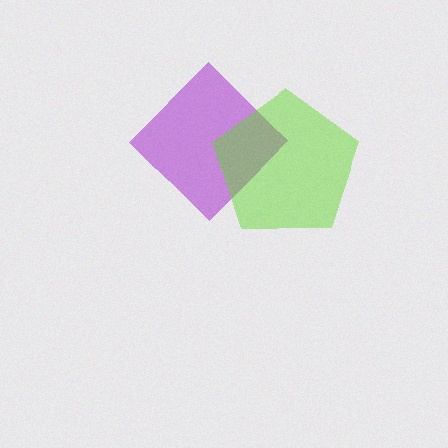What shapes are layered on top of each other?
The layered shapes are: a purple diamond, a lime pentagon.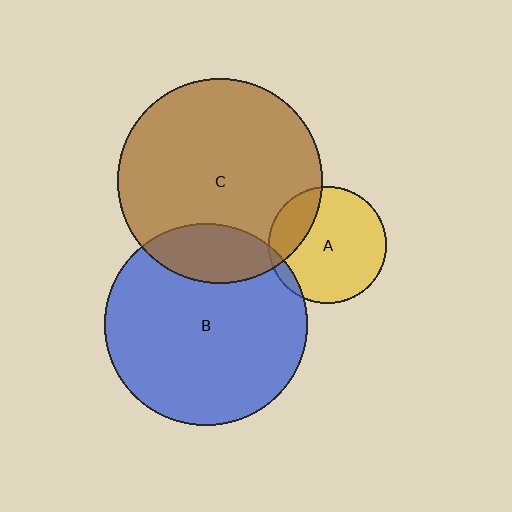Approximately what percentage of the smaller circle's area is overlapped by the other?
Approximately 20%.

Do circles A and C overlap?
Yes.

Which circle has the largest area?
Circle C (brown).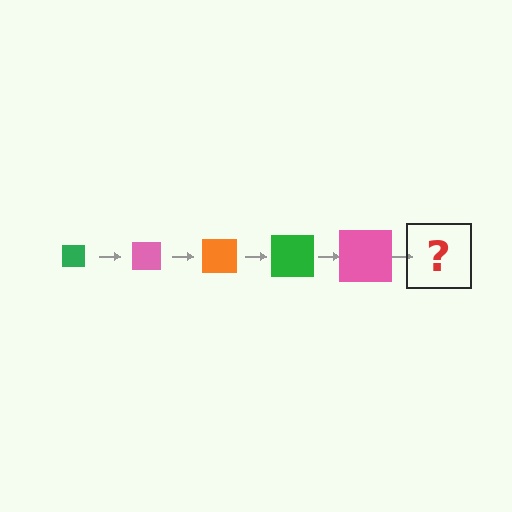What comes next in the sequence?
The next element should be an orange square, larger than the previous one.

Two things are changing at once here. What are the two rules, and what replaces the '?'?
The two rules are that the square grows larger each step and the color cycles through green, pink, and orange. The '?' should be an orange square, larger than the previous one.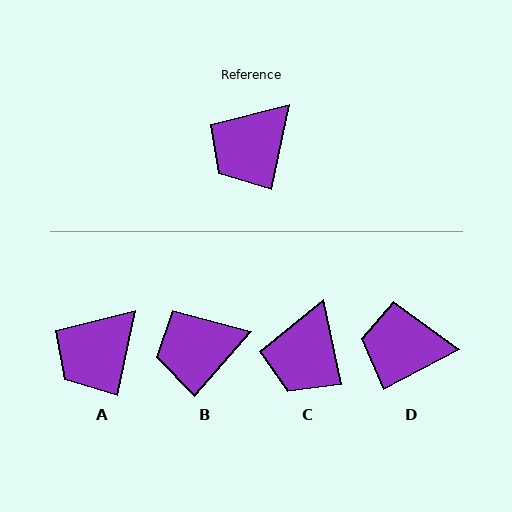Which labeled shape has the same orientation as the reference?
A.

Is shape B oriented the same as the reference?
No, it is off by about 29 degrees.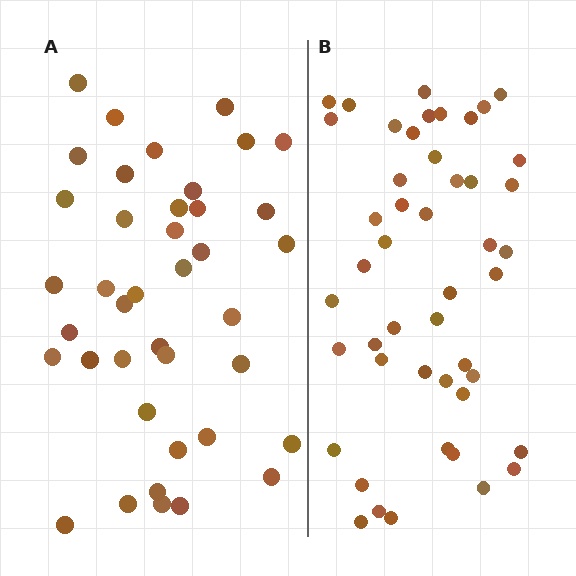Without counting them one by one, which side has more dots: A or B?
Region B (the right region) has more dots.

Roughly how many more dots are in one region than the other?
Region B has roughly 8 or so more dots than region A.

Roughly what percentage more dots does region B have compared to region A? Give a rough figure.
About 20% more.